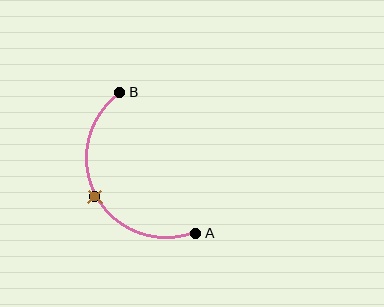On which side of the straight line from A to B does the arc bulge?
The arc bulges to the left of the straight line connecting A and B.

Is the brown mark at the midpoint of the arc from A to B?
Yes. The brown mark lies on the arc at equal arc-length from both A and B — it is the arc midpoint.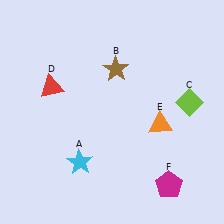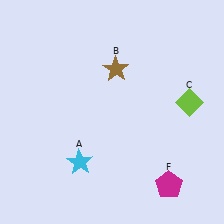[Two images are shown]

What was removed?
The red triangle (D), the orange triangle (E) were removed in Image 2.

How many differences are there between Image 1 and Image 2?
There are 2 differences between the two images.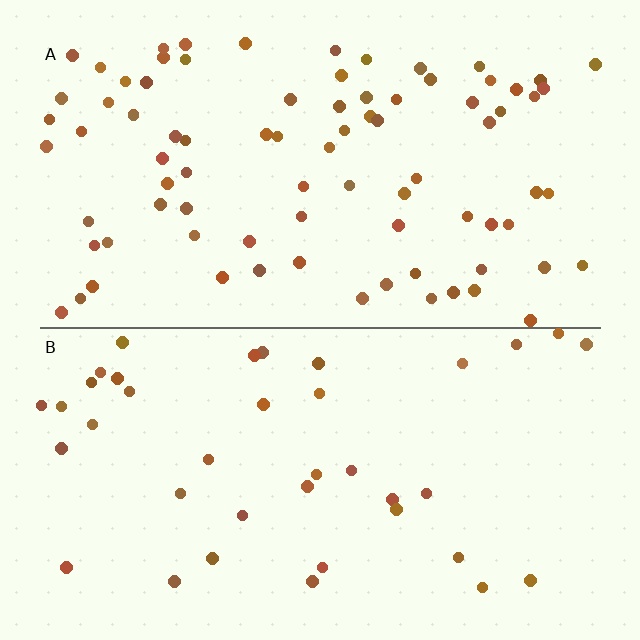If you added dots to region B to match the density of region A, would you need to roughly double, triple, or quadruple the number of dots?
Approximately double.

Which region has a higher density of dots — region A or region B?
A (the top).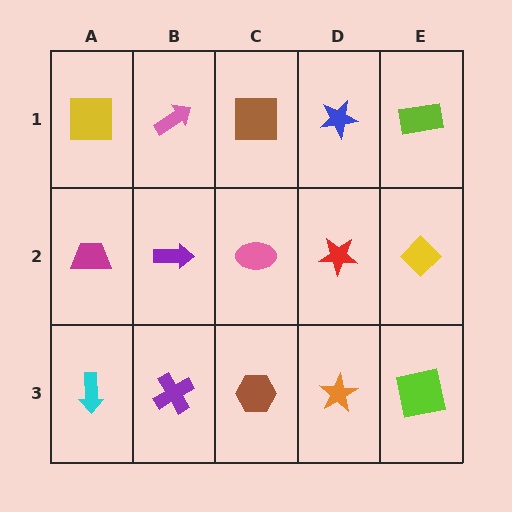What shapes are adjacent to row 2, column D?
A blue star (row 1, column D), an orange star (row 3, column D), a pink ellipse (row 2, column C), a yellow diamond (row 2, column E).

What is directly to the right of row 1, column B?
A brown square.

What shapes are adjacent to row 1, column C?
A pink ellipse (row 2, column C), a pink arrow (row 1, column B), a blue star (row 1, column D).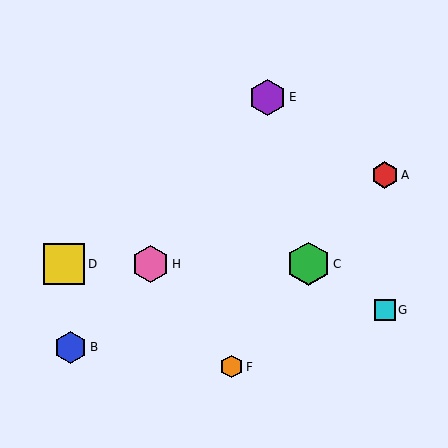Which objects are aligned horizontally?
Objects C, D, H are aligned horizontally.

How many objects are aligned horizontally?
3 objects (C, D, H) are aligned horizontally.